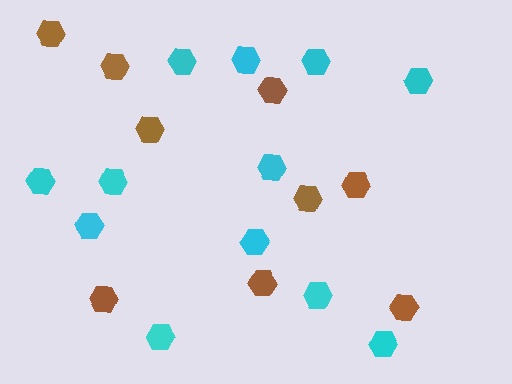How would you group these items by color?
There are 2 groups: one group of cyan hexagons (12) and one group of brown hexagons (9).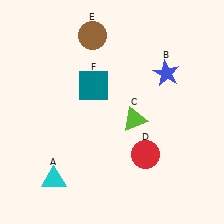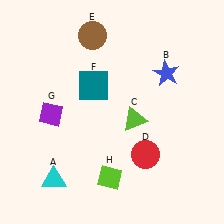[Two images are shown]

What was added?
A purple diamond (G), a lime diamond (H) were added in Image 2.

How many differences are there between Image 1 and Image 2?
There are 2 differences between the two images.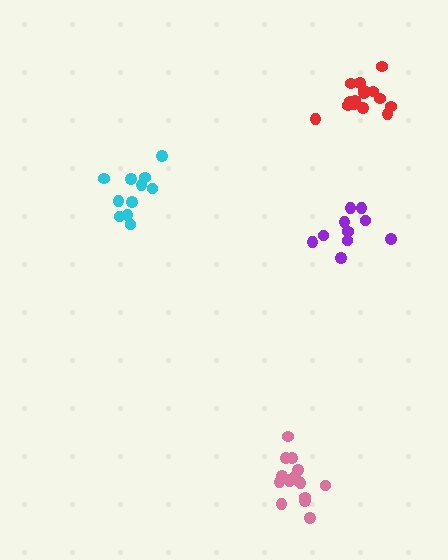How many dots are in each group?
Group 1: 16 dots, Group 2: 11 dots, Group 3: 15 dots, Group 4: 10 dots (52 total).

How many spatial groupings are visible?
There are 4 spatial groupings.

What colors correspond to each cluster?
The clusters are colored: pink, cyan, red, purple.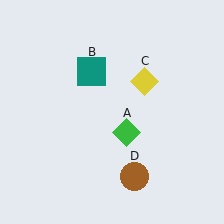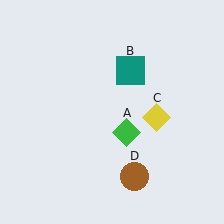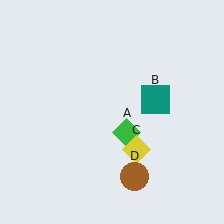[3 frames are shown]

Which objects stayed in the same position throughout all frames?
Green diamond (object A) and brown circle (object D) remained stationary.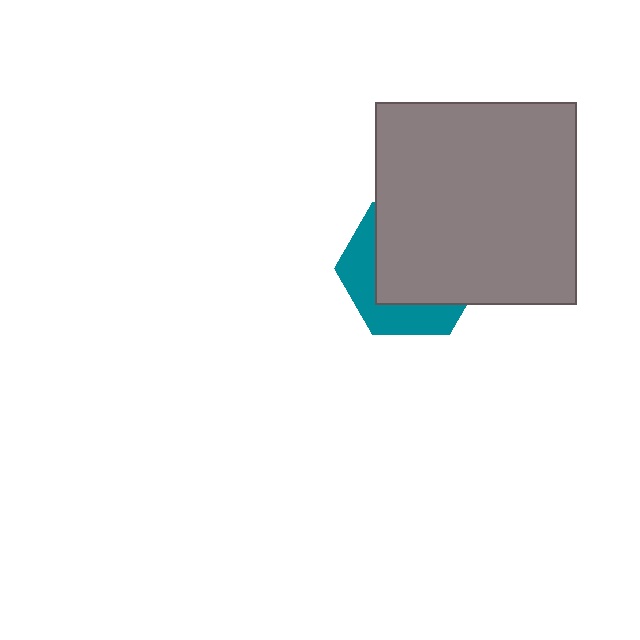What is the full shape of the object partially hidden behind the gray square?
The partially hidden object is a teal hexagon.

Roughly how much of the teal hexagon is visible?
A small part of it is visible (roughly 35%).